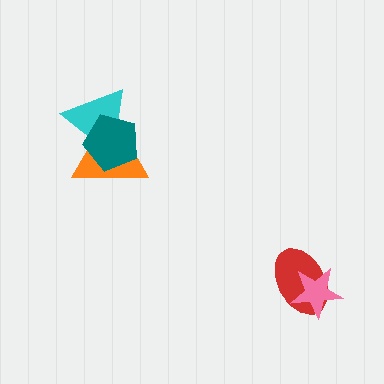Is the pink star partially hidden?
No, no other shape covers it.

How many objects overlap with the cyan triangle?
2 objects overlap with the cyan triangle.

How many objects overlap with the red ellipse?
1 object overlaps with the red ellipse.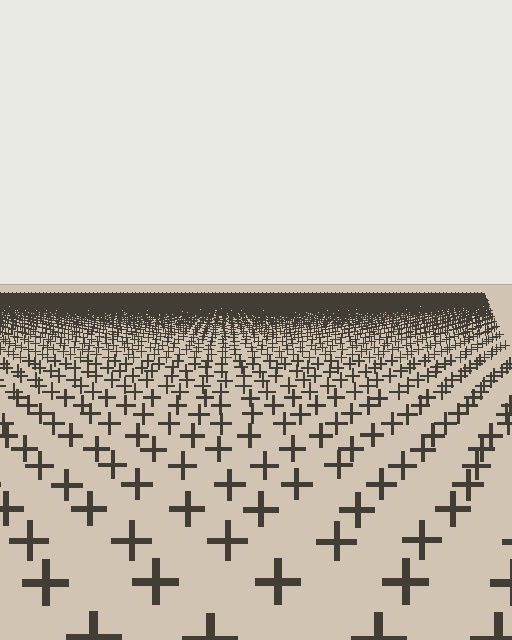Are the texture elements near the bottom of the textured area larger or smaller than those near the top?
Larger. Near the bottom, elements are closer to the viewer and appear at a bigger on-screen size.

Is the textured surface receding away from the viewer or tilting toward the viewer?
The surface is receding away from the viewer. Texture elements get smaller and denser toward the top.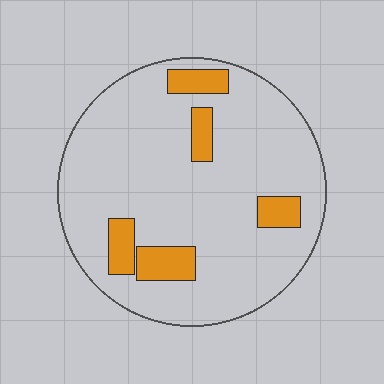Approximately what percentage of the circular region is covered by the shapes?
Approximately 15%.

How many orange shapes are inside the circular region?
5.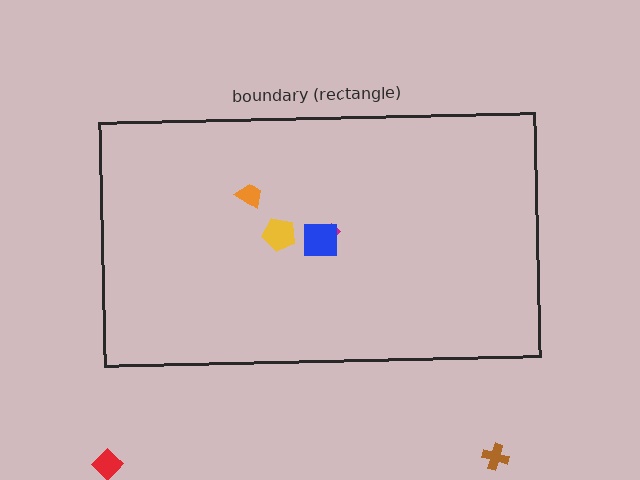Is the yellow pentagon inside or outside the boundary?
Inside.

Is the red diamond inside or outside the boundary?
Outside.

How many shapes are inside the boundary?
4 inside, 2 outside.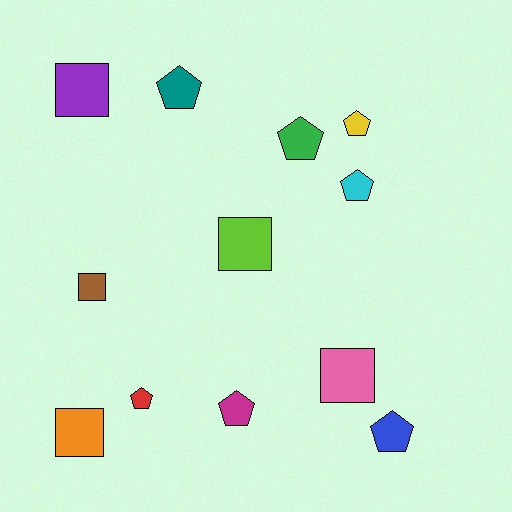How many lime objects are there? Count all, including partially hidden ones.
There is 1 lime object.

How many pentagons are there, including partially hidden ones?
There are 7 pentagons.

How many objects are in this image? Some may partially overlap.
There are 12 objects.